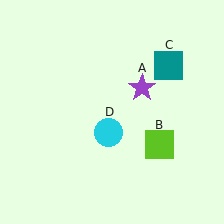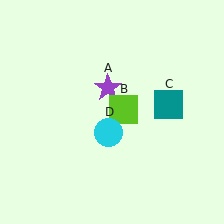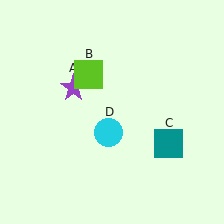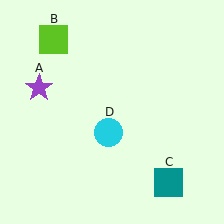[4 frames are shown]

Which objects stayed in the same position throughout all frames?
Cyan circle (object D) remained stationary.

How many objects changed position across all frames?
3 objects changed position: purple star (object A), lime square (object B), teal square (object C).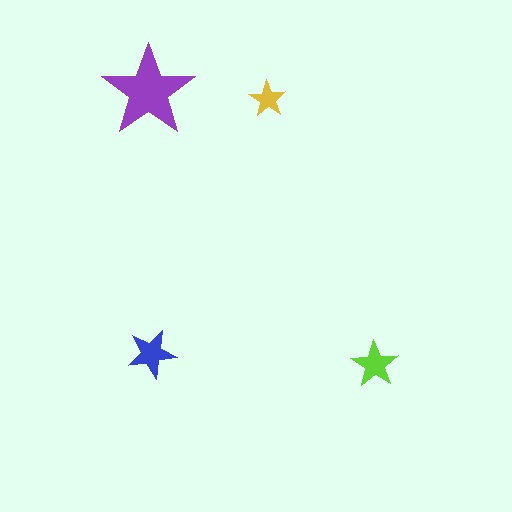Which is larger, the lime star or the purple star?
The purple one.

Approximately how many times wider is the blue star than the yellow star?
About 1.5 times wider.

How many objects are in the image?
There are 4 objects in the image.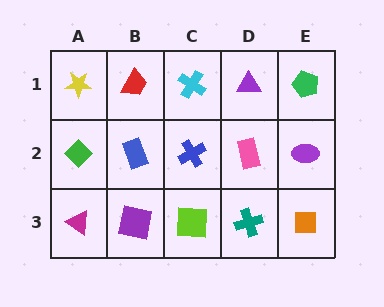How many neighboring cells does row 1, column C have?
3.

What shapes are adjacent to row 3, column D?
A pink rectangle (row 2, column D), a lime square (row 3, column C), an orange square (row 3, column E).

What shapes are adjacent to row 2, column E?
A green pentagon (row 1, column E), an orange square (row 3, column E), a pink rectangle (row 2, column D).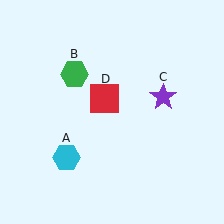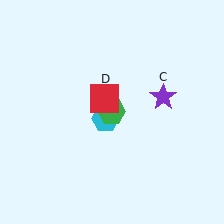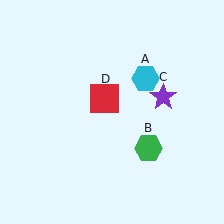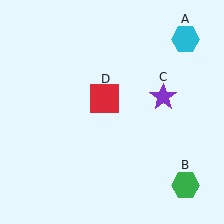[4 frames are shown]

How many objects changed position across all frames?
2 objects changed position: cyan hexagon (object A), green hexagon (object B).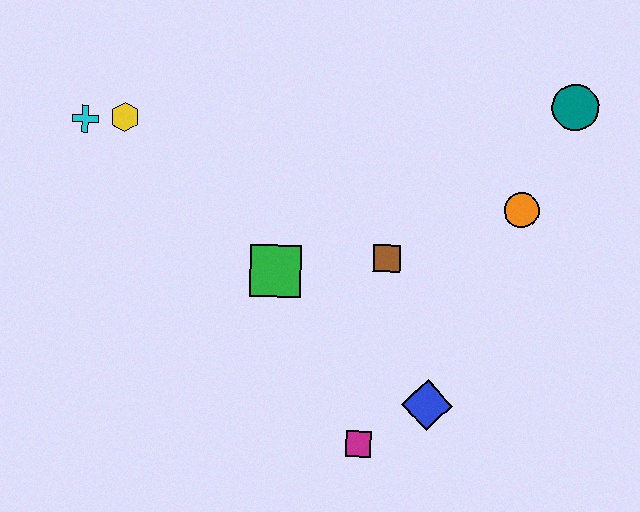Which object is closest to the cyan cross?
The yellow hexagon is closest to the cyan cross.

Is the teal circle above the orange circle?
Yes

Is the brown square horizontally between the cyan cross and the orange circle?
Yes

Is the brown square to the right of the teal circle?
No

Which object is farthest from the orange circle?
The cyan cross is farthest from the orange circle.